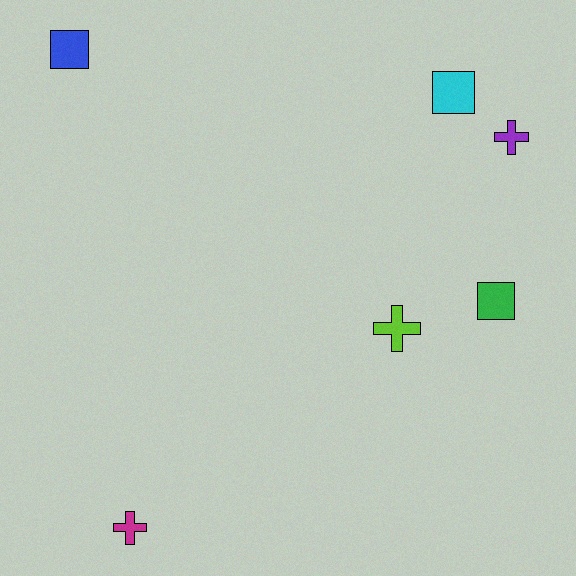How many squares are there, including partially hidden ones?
There are 3 squares.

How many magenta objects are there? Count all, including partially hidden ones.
There is 1 magenta object.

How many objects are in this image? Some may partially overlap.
There are 6 objects.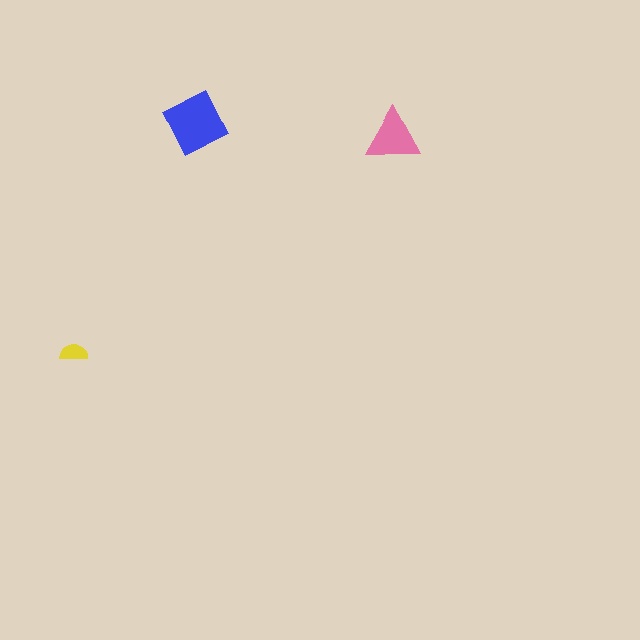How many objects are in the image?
There are 3 objects in the image.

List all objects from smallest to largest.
The yellow semicircle, the pink triangle, the blue diamond.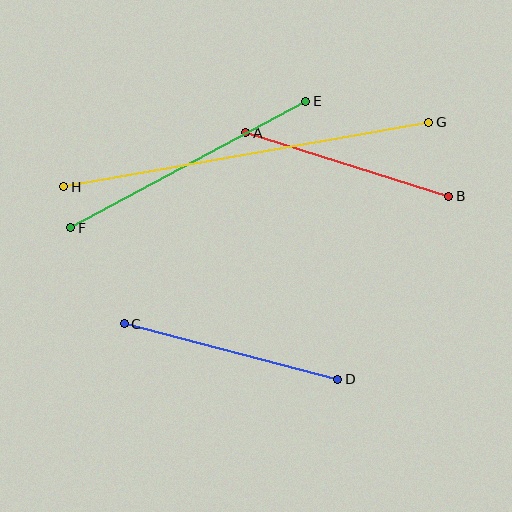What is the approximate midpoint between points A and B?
The midpoint is at approximately (347, 165) pixels.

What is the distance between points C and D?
The distance is approximately 221 pixels.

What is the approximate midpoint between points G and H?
The midpoint is at approximately (246, 155) pixels.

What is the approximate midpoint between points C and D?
The midpoint is at approximately (231, 352) pixels.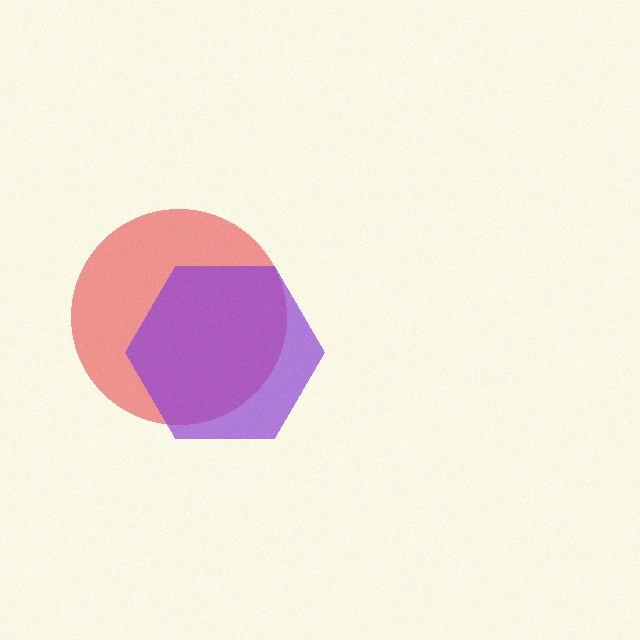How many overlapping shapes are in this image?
There are 2 overlapping shapes in the image.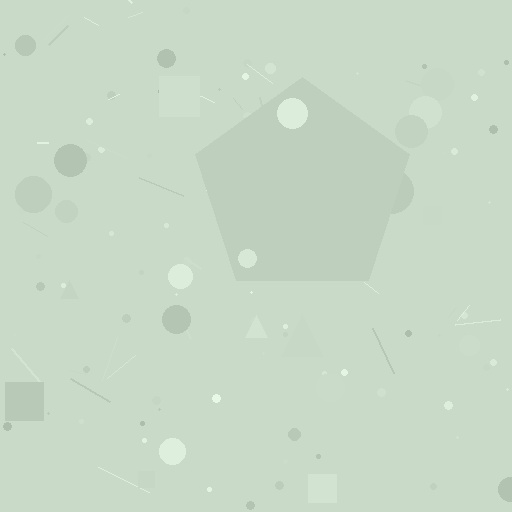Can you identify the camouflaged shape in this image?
The camouflaged shape is a pentagon.